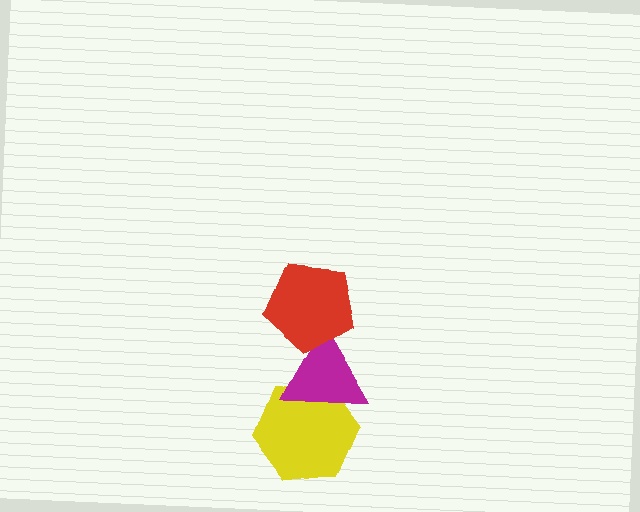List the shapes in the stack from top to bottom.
From top to bottom: the red pentagon, the magenta triangle, the yellow hexagon.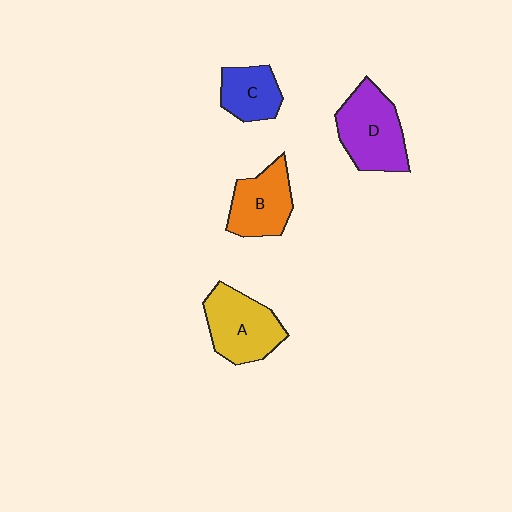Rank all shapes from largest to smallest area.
From largest to smallest: D (purple), A (yellow), B (orange), C (blue).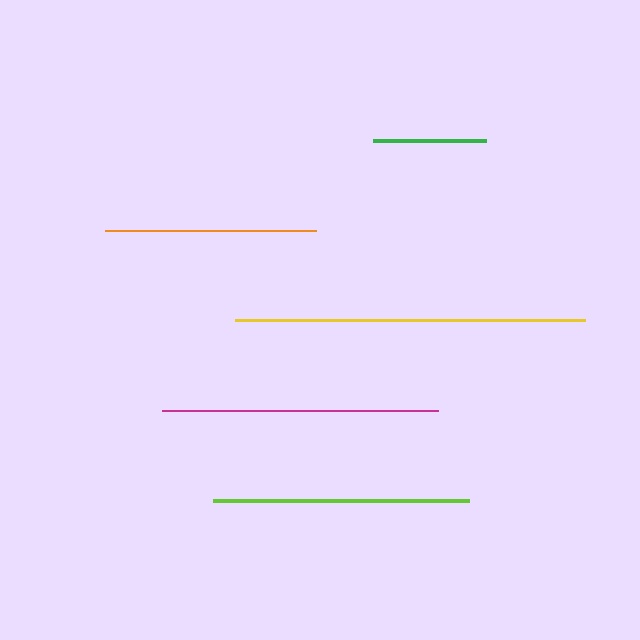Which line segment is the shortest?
The green line is the shortest at approximately 113 pixels.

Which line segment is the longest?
The yellow line is the longest at approximately 350 pixels.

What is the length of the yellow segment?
The yellow segment is approximately 350 pixels long.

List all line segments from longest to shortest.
From longest to shortest: yellow, magenta, lime, orange, green.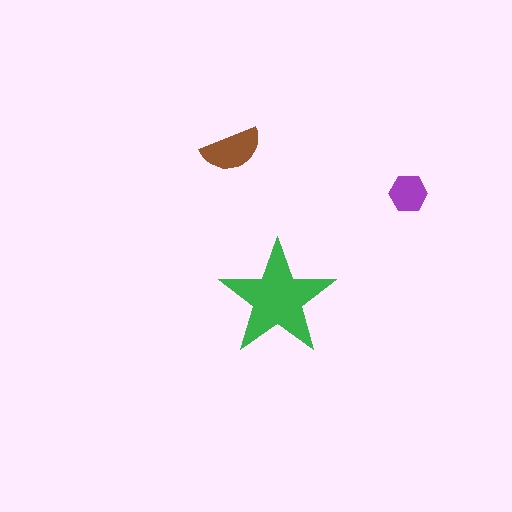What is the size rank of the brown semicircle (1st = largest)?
2nd.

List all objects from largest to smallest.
The green star, the brown semicircle, the purple hexagon.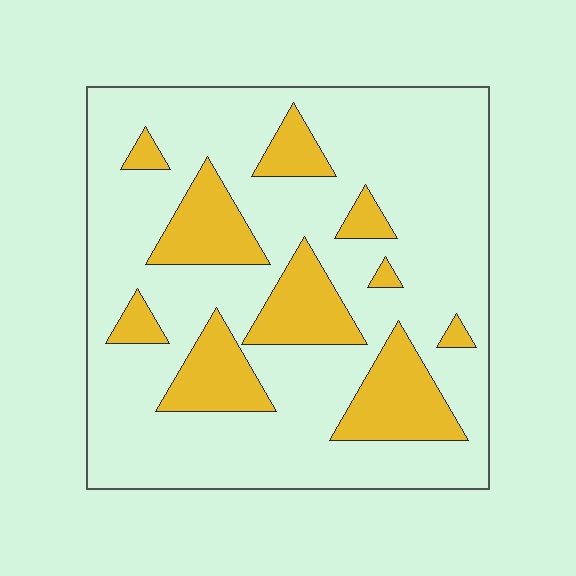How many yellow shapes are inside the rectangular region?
10.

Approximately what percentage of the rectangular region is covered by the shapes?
Approximately 25%.